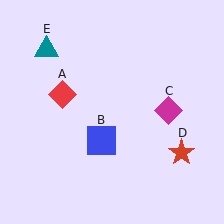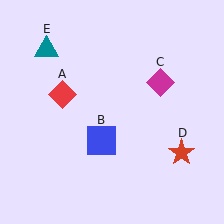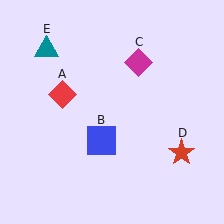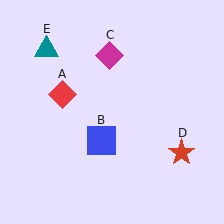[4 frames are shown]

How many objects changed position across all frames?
1 object changed position: magenta diamond (object C).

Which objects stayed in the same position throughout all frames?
Red diamond (object A) and blue square (object B) and red star (object D) and teal triangle (object E) remained stationary.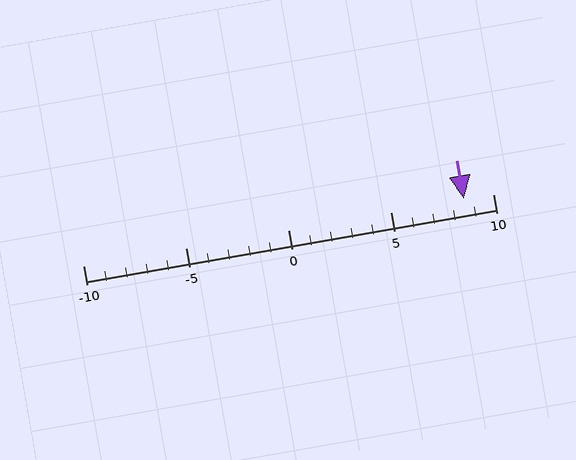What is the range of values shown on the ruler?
The ruler shows values from -10 to 10.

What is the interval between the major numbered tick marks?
The major tick marks are spaced 5 units apart.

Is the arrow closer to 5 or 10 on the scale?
The arrow is closer to 10.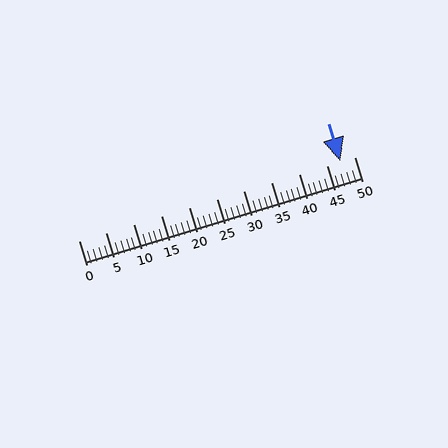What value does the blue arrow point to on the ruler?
The blue arrow points to approximately 47.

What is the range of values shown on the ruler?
The ruler shows values from 0 to 50.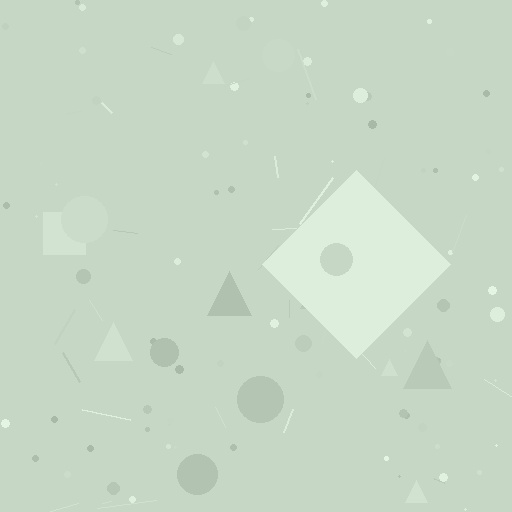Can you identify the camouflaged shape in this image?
The camouflaged shape is a diamond.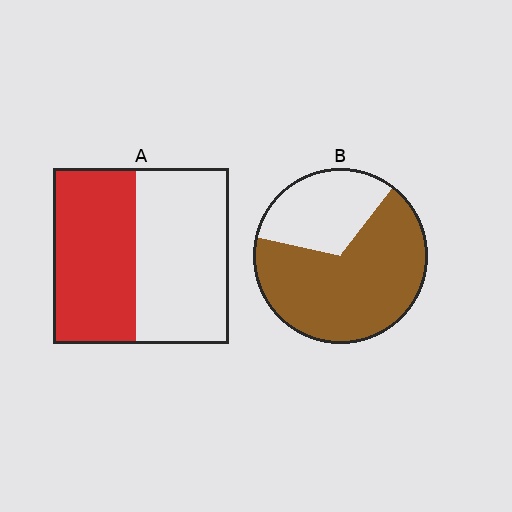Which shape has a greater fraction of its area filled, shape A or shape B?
Shape B.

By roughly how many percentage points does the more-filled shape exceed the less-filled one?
By roughly 20 percentage points (B over A).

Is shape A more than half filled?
Roughly half.